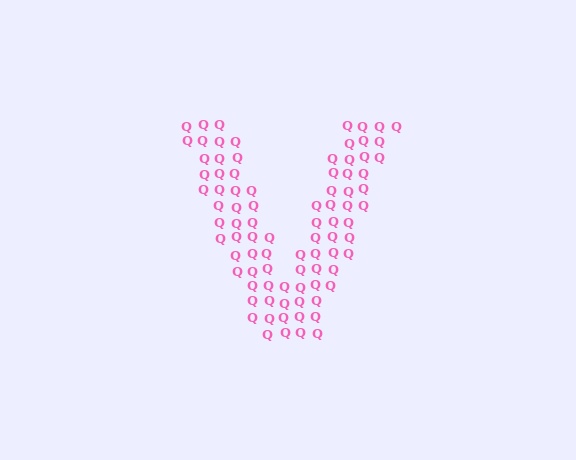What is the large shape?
The large shape is the letter V.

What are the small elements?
The small elements are letter Q's.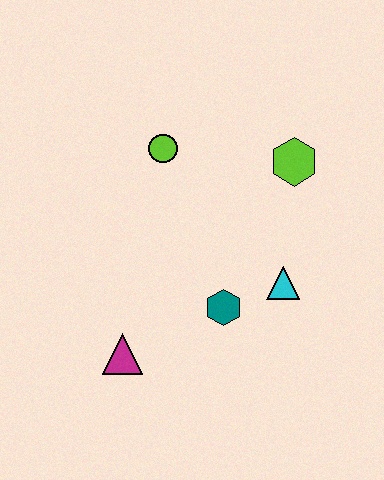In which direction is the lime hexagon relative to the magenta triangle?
The lime hexagon is above the magenta triangle.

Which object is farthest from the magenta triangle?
The lime hexagon is farthest from the magenta triangle.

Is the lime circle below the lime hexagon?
No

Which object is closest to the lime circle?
The lime hexagon is closest to the lime circle.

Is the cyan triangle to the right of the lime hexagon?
No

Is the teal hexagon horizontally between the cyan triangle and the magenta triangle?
Yes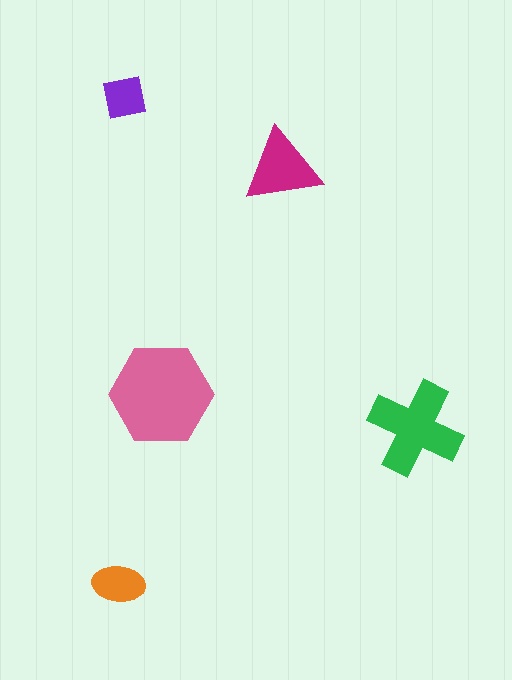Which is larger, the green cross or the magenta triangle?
The green cross.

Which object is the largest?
The pink hexagon.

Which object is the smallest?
The purple square.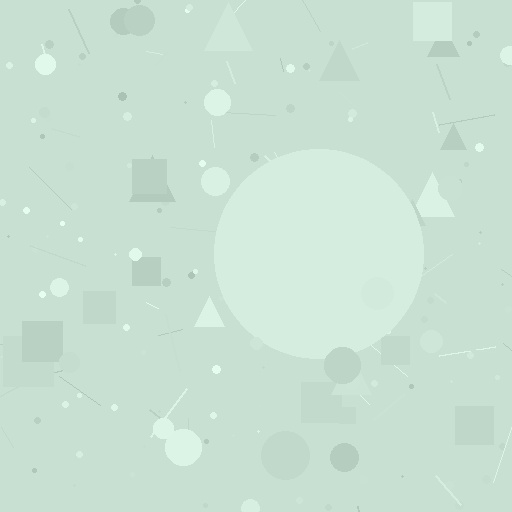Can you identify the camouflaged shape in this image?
The camouflaged shape is a circle.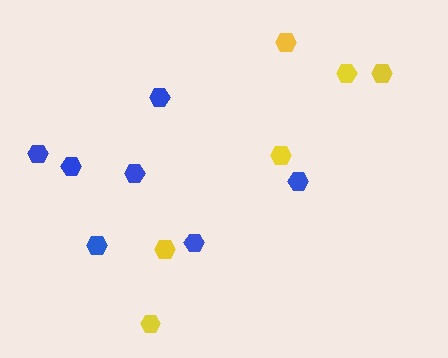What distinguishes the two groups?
There are 2 groups: one group of yellow hexagons (6) and one group of blue hexagons (7).